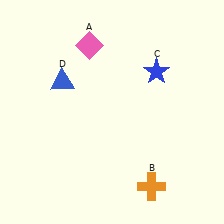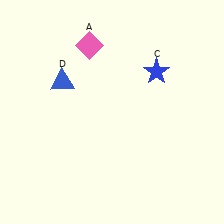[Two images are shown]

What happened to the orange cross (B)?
The orange cross (B) was removed in Image 2. It was in the bottom-right area of Image 1.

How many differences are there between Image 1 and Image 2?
There is 1 difference between the two images.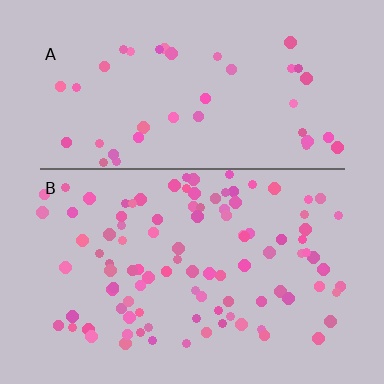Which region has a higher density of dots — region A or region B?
B (the bottom).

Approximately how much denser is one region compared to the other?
Approximately 2.4× — region B over region A.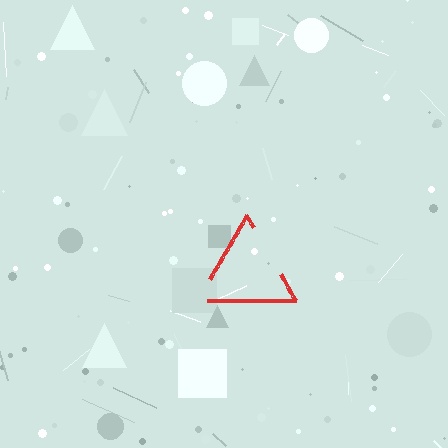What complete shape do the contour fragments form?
The contour fragments form a triangle.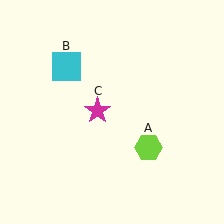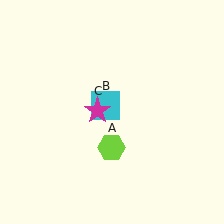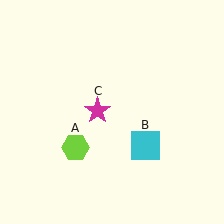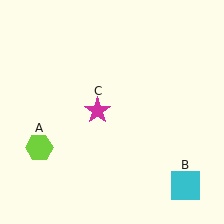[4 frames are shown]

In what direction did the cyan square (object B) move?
The cyan square (object B) moved down and to the right.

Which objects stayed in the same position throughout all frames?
Magenta star (object C) remained stationary.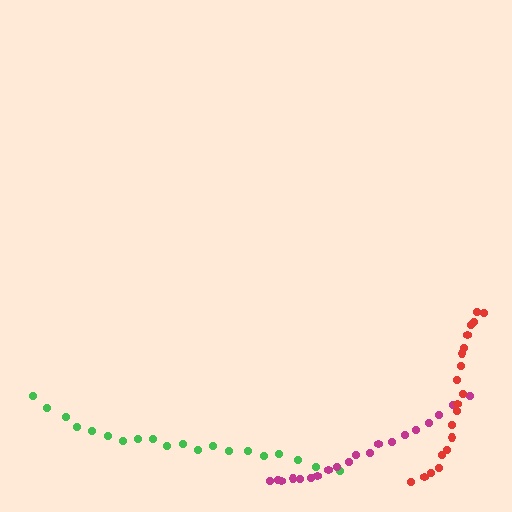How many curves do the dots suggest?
There are 3 distinct paths.